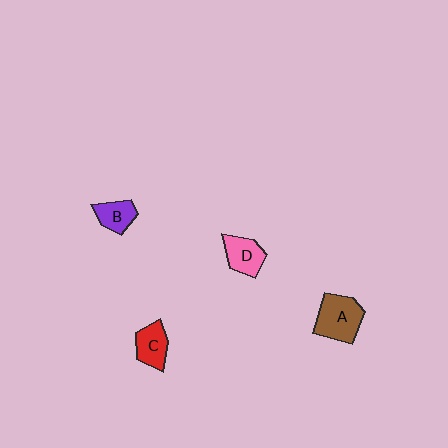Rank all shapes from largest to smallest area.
From largest to smallest: A (brown), D (pink), C (red), B (purple).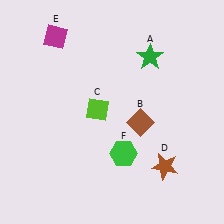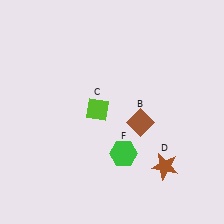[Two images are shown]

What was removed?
The magenta diamond (E), the green star (A) were removed in Image 2.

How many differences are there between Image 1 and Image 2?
There are 2 differences between the two images.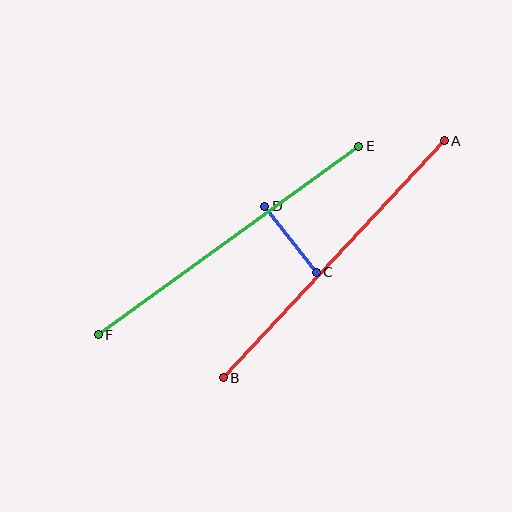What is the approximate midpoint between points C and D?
The midpoint is at approximately (290, 239) pixels.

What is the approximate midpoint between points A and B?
The midpoint is at approximately (334, 259) pixels.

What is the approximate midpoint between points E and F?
The midpoint is at approximately (228, 240) pixels.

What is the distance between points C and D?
The distance is approximately 84 pixels.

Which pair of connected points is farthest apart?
Points A and B are farthest apart.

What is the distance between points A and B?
The distance is approximately 324 pixels.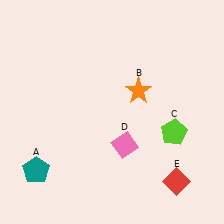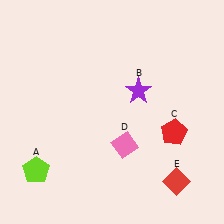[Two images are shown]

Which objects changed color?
A changed from teal to lime. B changed from orange to purple. C changed from lime to red.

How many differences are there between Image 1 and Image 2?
There are 3 differences between the two images.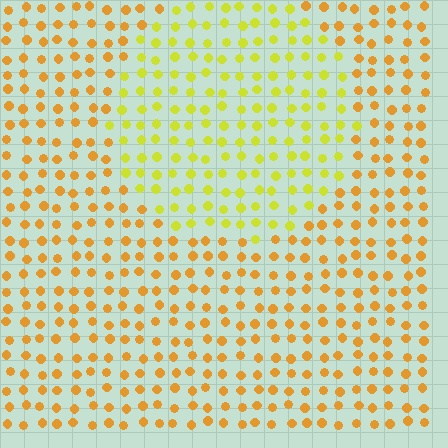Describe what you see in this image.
The image is filled with small orange elements in a uniform arrangement. A circle-shaped region is visible where the elements are tinted to a slightly different hue, forming a subtle color boundary.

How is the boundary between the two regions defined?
The boundary is defined purely by a slight shift in hue (about 33 degrees). Spacing, size, and orientation are identical on both sides.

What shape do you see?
I see a circle.